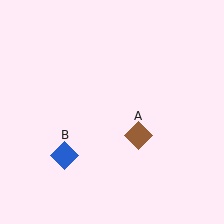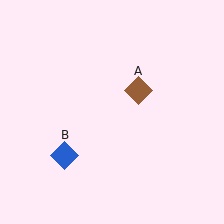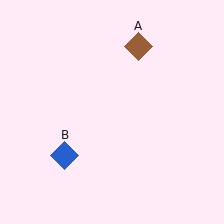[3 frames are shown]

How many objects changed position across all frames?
1 object changed position: brown diamond (object A).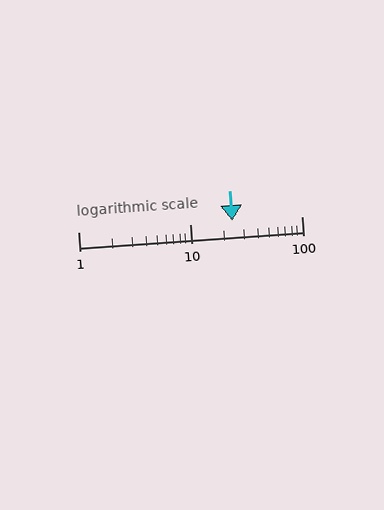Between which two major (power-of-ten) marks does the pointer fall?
The pointer is between 10 and 100.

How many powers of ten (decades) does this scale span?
The scale spans 2 decades, from 1 to 100.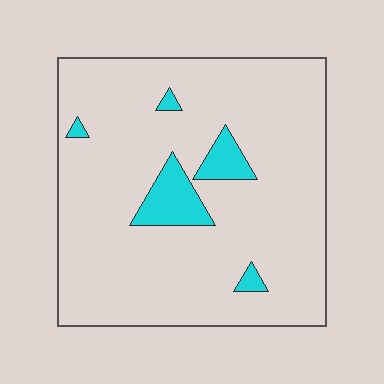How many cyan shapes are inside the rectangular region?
5.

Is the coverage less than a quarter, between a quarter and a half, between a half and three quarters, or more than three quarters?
Less than a quarter.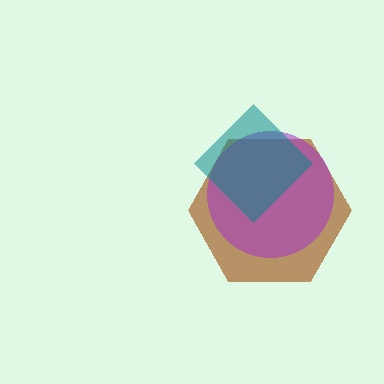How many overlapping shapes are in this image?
There are 3 overlapping shapes in the image.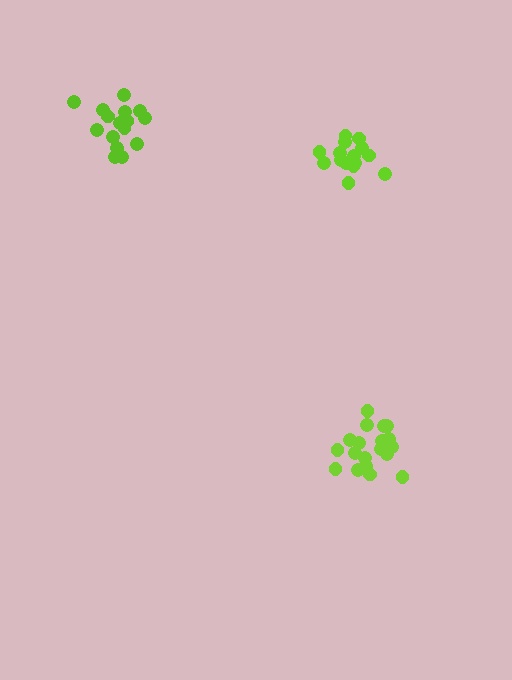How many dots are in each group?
Group 1: 15 dots, Group 2: 16 dots, Group 3: 20 dots (51 total).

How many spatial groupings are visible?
There are 3 spatial groupings.